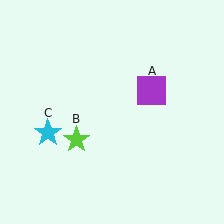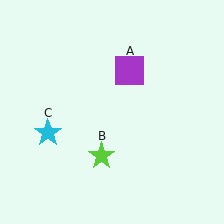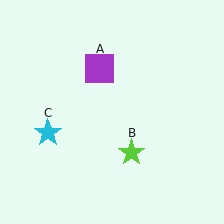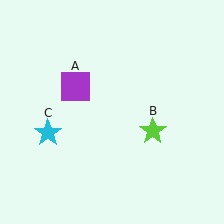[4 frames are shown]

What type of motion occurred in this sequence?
The purple square (object A), lime star (object B) rotated counterclockwise around the center of the scene.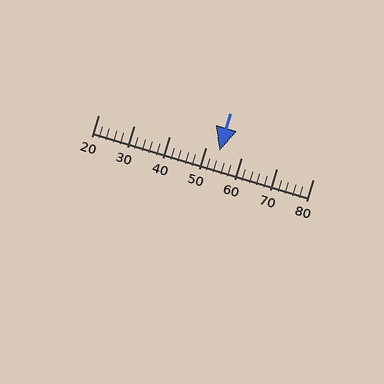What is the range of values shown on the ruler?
The ruler shows values from 20 to 80.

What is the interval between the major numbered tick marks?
The major tick marks are spaced 10 units apart.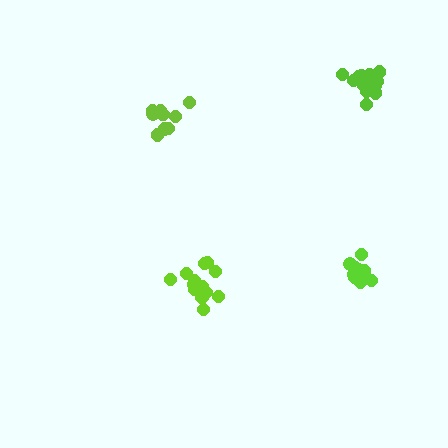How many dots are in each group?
Group 1: 11 dots, Group 2: 13 dots, Group 3: 10 dots, Group 4: 14 dots (48 total).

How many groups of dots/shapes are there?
There are 4 groups.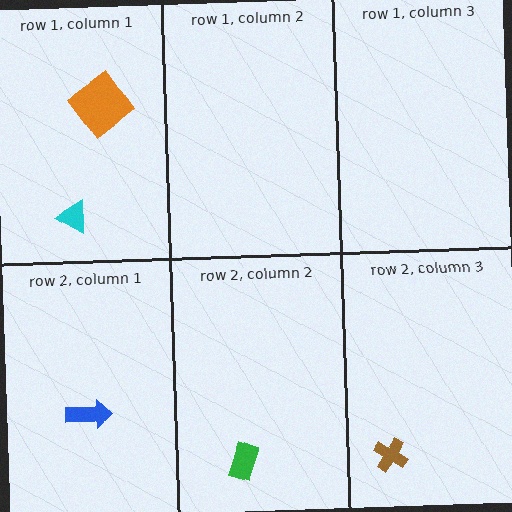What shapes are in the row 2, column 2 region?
The green rectangle.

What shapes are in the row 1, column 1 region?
The cyan triangle, the orange diamond.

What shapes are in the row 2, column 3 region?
The brown cross.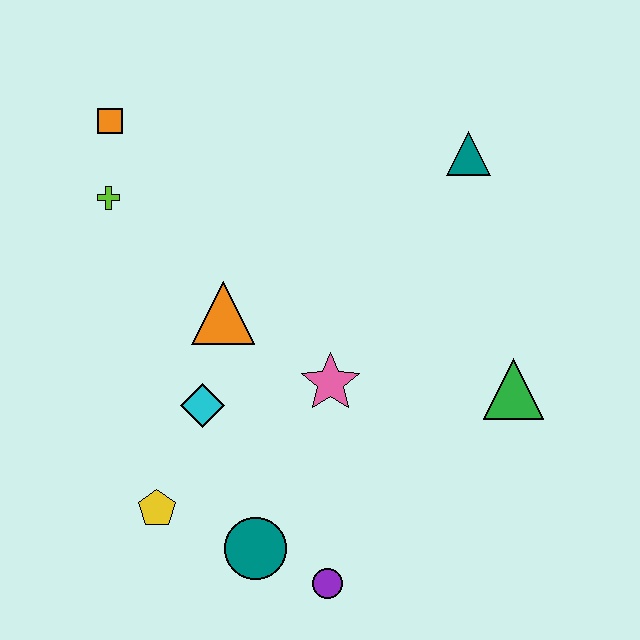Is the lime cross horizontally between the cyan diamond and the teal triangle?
No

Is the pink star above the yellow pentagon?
Yes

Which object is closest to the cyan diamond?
The orange triangle is closest to the cyan diamond.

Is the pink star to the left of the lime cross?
No